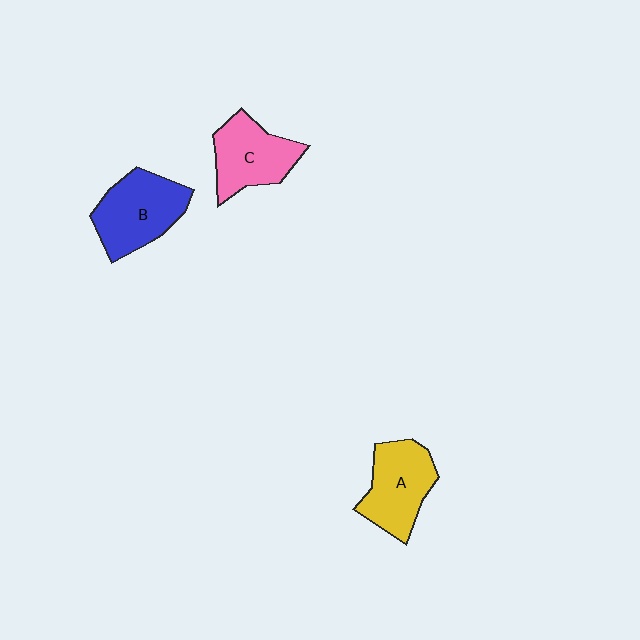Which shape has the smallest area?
Shape C (pink).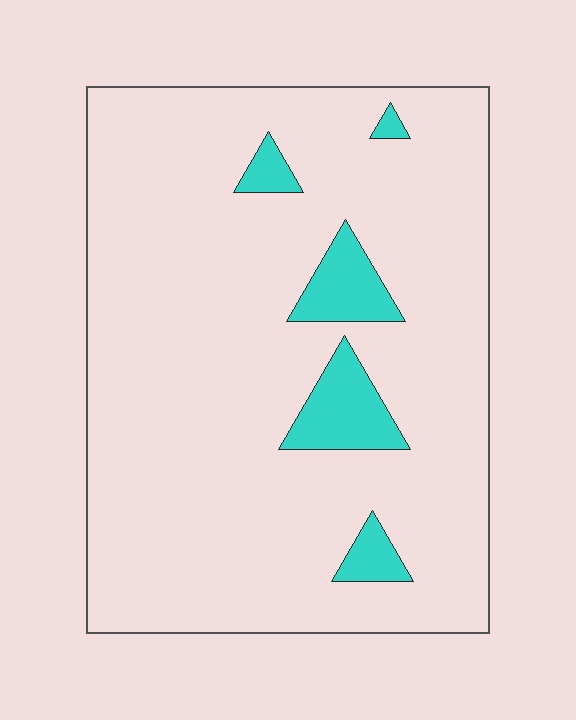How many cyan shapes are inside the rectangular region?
5.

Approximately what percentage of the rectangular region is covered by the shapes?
Approximately 10%.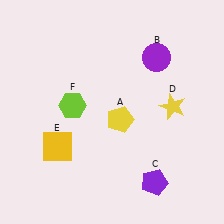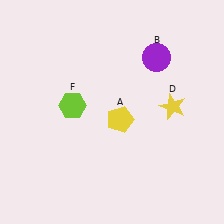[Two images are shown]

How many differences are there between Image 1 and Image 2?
There are 2 differences between the two images.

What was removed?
The purple pentagon (C), the yellow square (E) were removed in Image 2.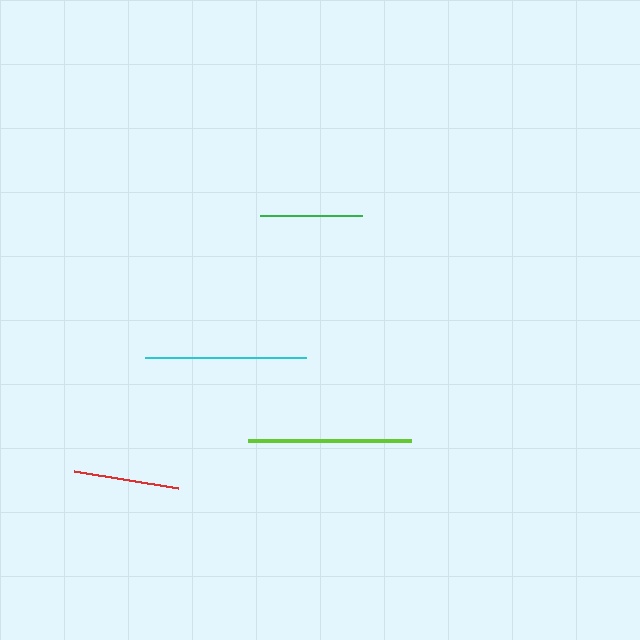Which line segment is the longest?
The lime line is the longest at approximately 163 pixels.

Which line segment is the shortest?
The green line is the shortest at approximately 102 pixels.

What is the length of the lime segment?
The lime segment is approximately 163 pixels long.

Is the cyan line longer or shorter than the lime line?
The lime line is longer than the cyan line.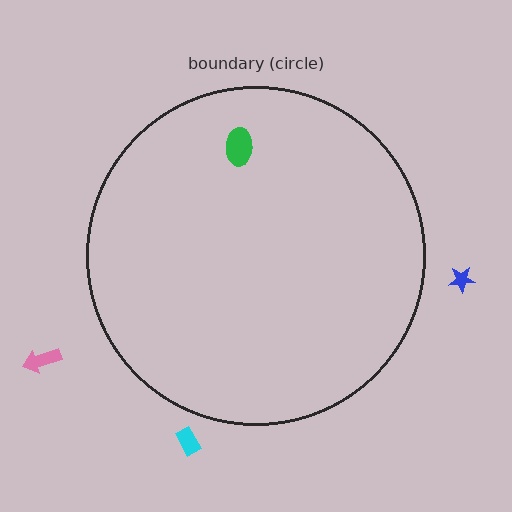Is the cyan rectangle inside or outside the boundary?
Outside.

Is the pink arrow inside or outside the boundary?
Outside.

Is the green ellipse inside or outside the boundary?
Inside.